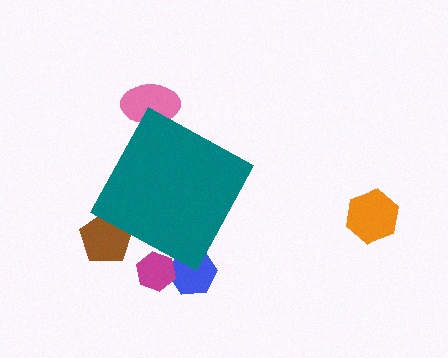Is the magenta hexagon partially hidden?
Yes, the magenta hexagon is partially hidden behind the teal diamond.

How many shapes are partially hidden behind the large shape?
4 shapes are partially hidden.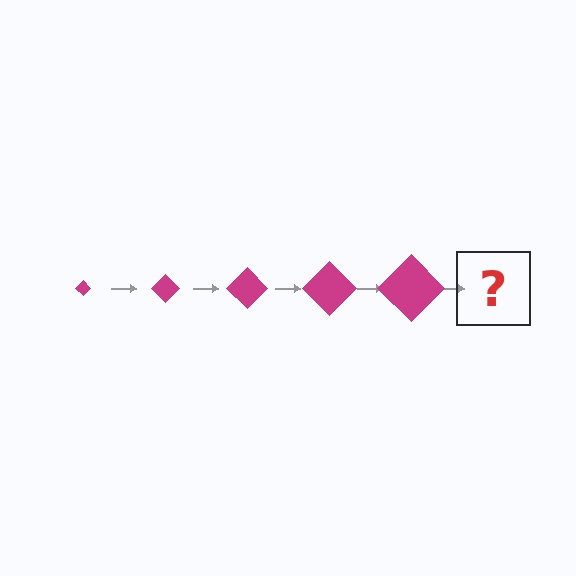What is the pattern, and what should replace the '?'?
The pattern is that the diamond gets progressively larger each step. The '?' should be a magenta diamond, larger than the previous one.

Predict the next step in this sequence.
The next step is a magenta diamond, larger than the previous one.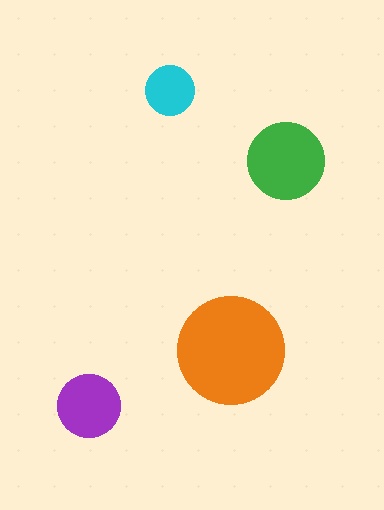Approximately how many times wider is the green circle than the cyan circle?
About 1.5 times wider.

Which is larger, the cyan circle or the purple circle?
The purple one.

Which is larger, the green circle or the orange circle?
The orange one.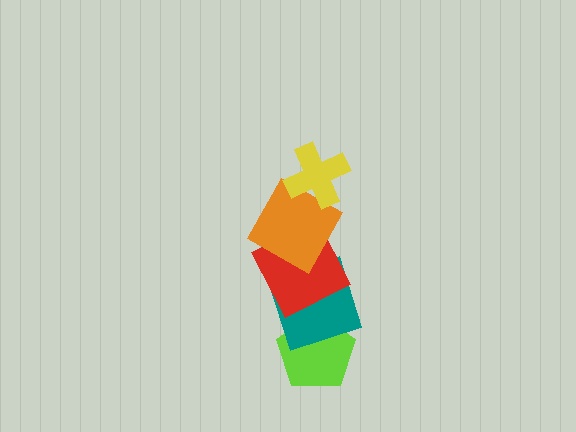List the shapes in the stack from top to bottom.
From top to bottom: the yellow cross, the orange square, the red square, the teal square, the lime pentagon.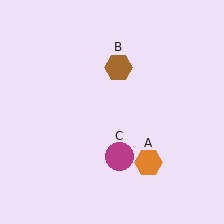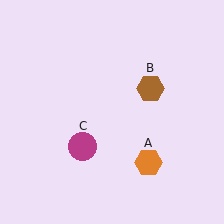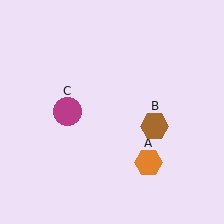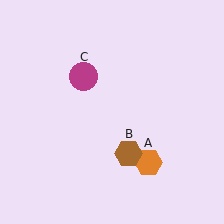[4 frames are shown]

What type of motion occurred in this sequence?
The brown hexagon (object B), magenta circle (object C) rotated clockwise around the center of the scene.